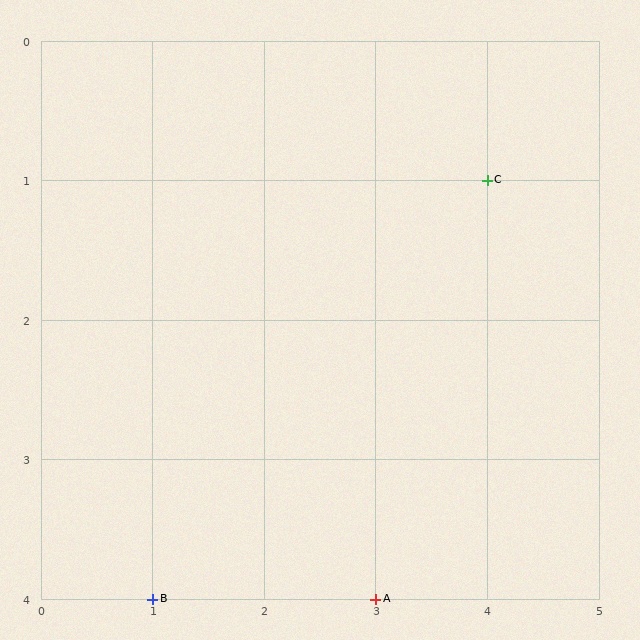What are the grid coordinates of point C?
Point C is at grid coordinates (4, 1).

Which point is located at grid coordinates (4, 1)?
Point C is at (4, 1).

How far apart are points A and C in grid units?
Points A and C are 1 column and 3 rows apart (about 3.2 grid units diagonally).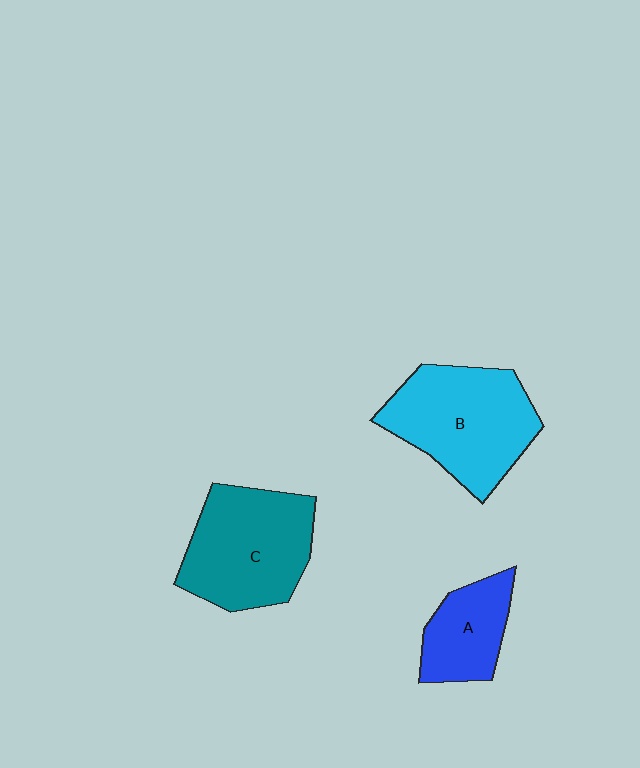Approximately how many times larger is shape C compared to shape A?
Approximately 1.8 times.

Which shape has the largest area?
Shape B (cyan).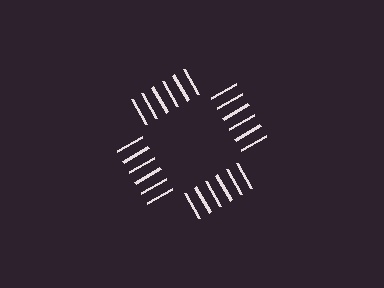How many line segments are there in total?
24 — 6 along each of the 4 edges.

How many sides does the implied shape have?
4 sides — the line-ends trace a square.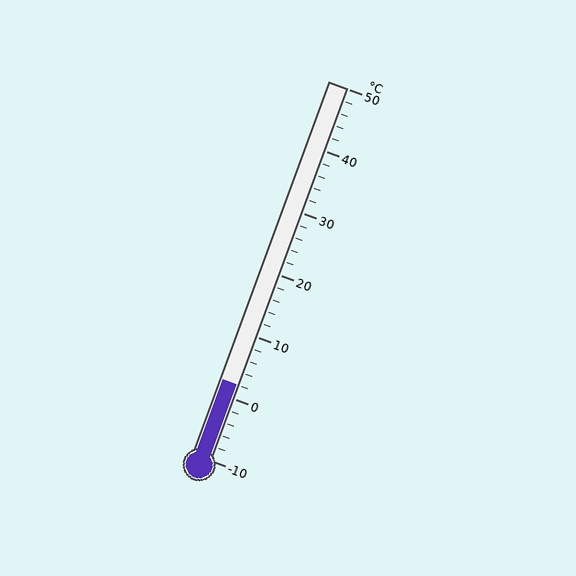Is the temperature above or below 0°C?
The temperature is above 0°C.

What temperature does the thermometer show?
The thermometer shows approximately 2°C.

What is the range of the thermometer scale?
The thermometer scale ranges from -10°C to 50°C.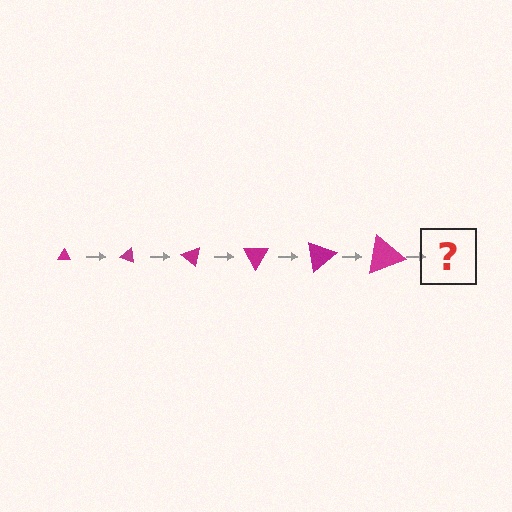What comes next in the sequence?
The next element should be a triangle, larger than the previous one and rotated 120 degrees from the start.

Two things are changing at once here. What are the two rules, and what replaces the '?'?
The two rules are that the triangle grows larger each step and it rotates 20 degrees each step. The '?' should be a triangle, larger than the previous one and rotated 120 degrees from the start.